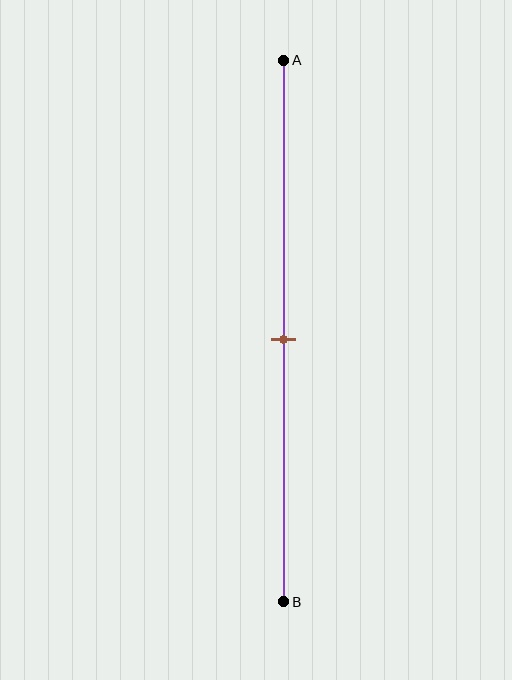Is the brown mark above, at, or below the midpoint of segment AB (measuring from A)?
The brown mark is approximately at the midpoint of segment AB.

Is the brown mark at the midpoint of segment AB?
Yes, the mark is approximately at the midpoint.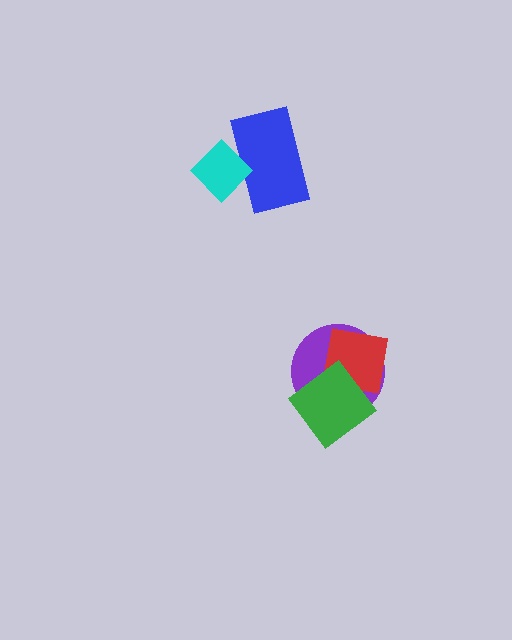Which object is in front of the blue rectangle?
The cyan diamond is in front of the blue rectangle.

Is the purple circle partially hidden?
Yes, it is partially covered by another shape.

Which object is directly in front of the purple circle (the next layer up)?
The red square is directly in front of the purple circle.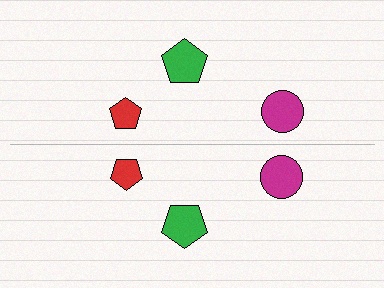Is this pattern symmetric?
Yes, this pattern has bilateral (reflection) symmetry.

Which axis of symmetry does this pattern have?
The pattern has a horizontal axis of symmetry running through the center of the image.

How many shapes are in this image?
There are 6 shapes in this image.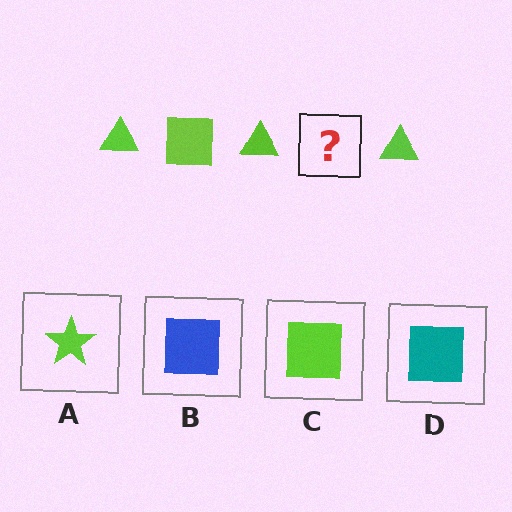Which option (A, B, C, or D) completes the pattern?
C.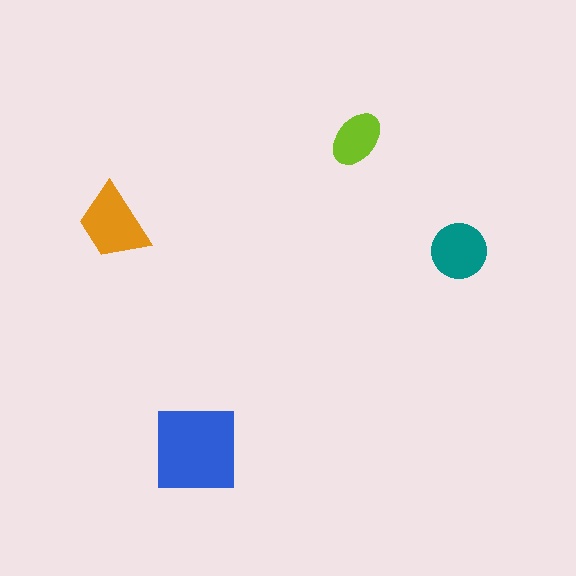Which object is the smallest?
The lime ellipse.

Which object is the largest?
The blue square.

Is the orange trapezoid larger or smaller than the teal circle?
Larger.